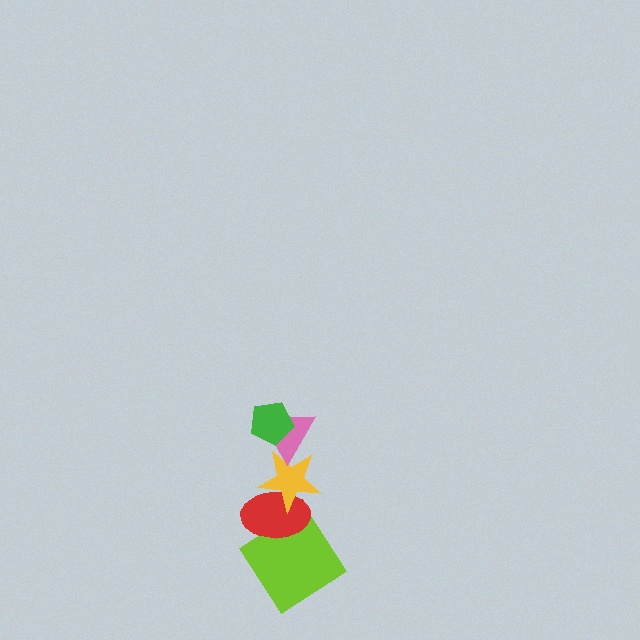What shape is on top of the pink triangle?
The green pentagon is on top of the pink triangle.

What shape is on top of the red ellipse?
The yellow star is on top of the red ellipse.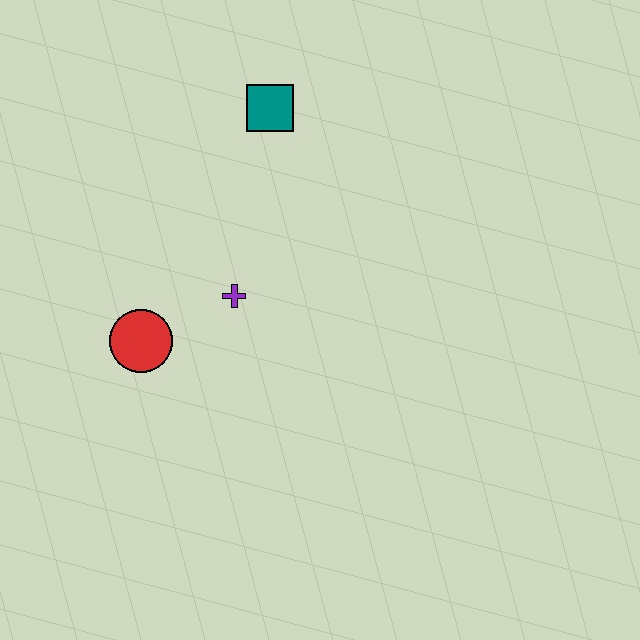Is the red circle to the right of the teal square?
No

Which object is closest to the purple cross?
The red circle is closest to the purple cross.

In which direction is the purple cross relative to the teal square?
The purple cross is below the teal square.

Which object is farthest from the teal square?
The red circle is farthest from the teal square.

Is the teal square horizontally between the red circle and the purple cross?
No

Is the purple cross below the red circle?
No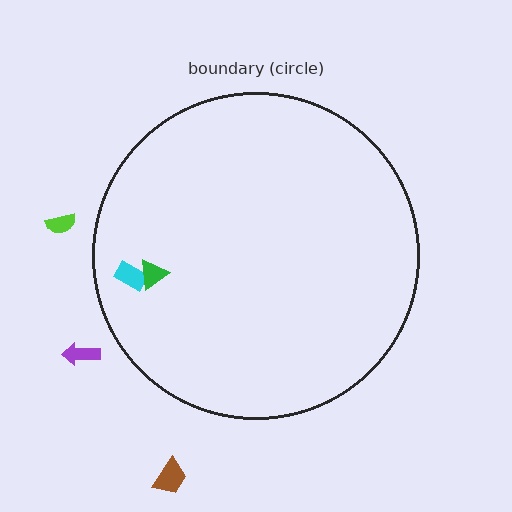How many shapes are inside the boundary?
2 inside, 3 outside.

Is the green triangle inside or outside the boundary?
Inside.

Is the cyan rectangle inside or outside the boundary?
Inside.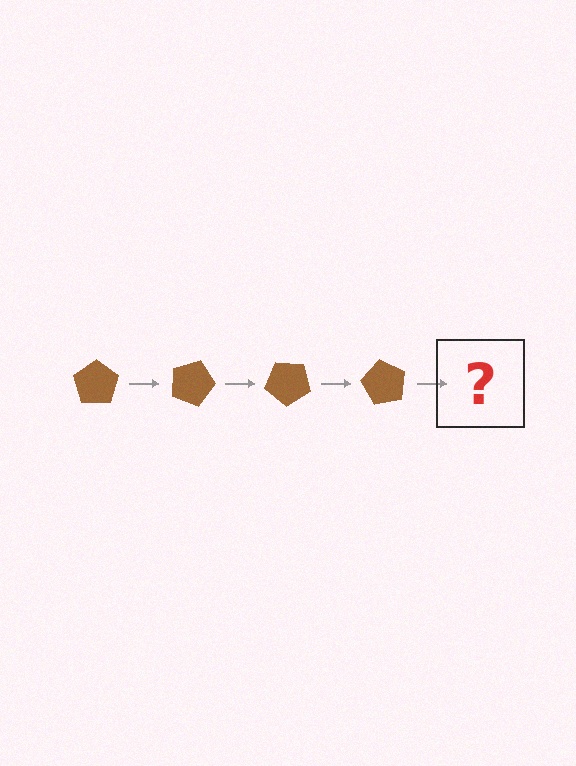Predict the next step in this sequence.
The next step is a brown pentagon rotated 80 degrees.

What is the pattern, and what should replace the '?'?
The pattern is that the pentagon rotates 20 degrees each step. The '?' should be a brown pentagon rotated 80 degrees.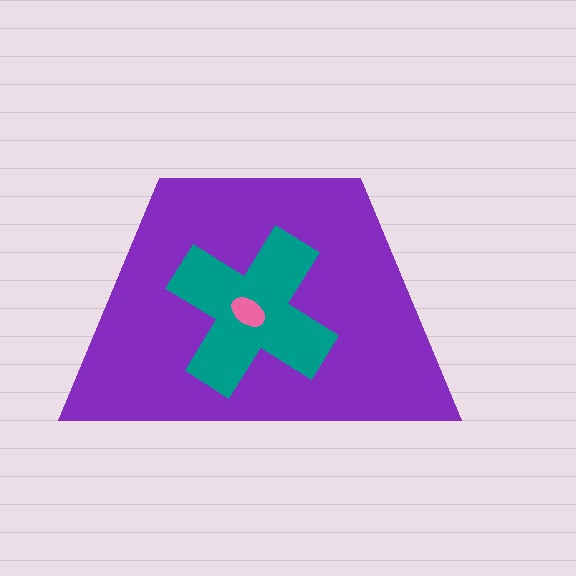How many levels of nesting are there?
3.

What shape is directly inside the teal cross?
The pink ellipse.